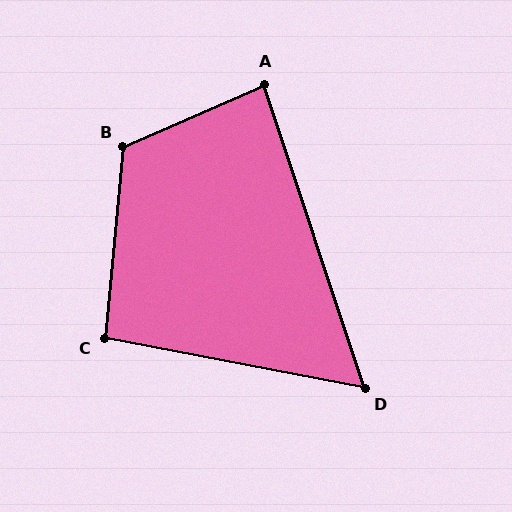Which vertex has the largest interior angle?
B, at approximately 119 degrees.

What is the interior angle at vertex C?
Approximately 95 degrees (obtuse).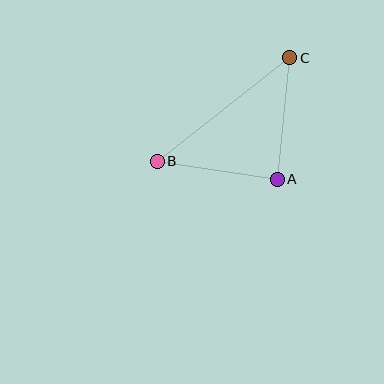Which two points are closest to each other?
Points A and B are closest to each other.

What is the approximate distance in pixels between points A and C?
The distance between A and C is approximately 122 pixels.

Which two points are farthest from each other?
Points B and C are farthest from each other.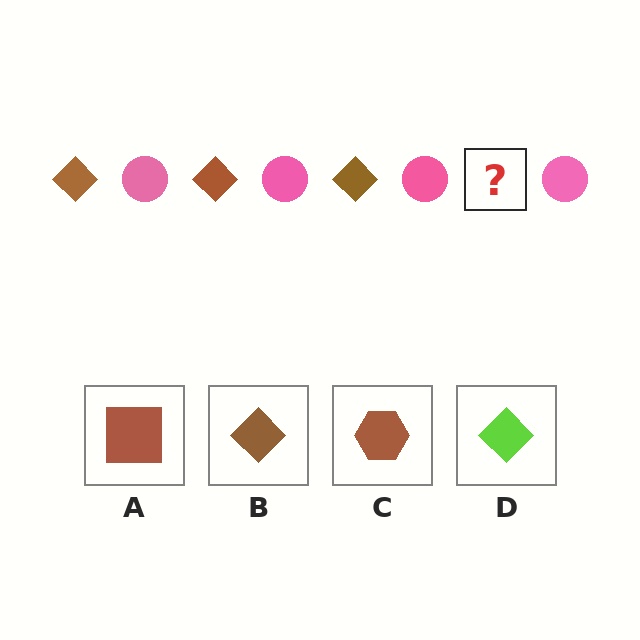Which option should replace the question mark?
Option B.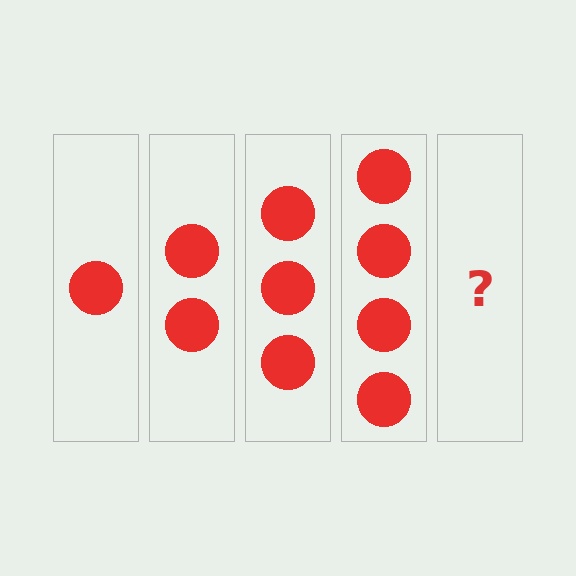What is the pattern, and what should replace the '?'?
The pattern is that each step adds one more circle. The '?' should be 5 circles.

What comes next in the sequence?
The next element should be 5 circles.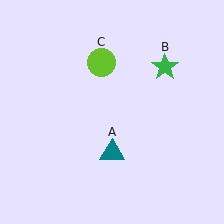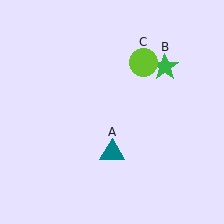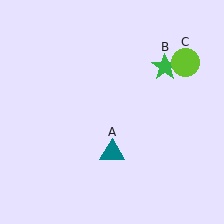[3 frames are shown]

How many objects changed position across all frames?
1 object changed position: lime circle (object C).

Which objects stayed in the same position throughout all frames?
Teal triangle (object A) and green star (object B) remained stationary.